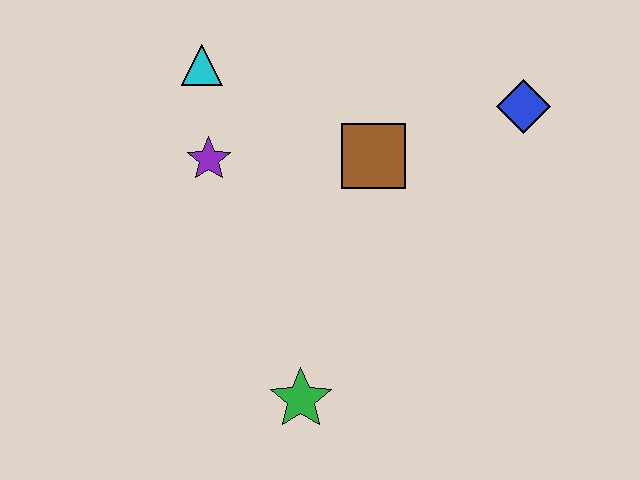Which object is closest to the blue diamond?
The brown square is closest to the blue diamond.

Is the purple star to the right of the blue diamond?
No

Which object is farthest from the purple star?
The blue diamond is farthest from the purple star.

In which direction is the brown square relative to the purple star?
The brown square is to the right of the purple star.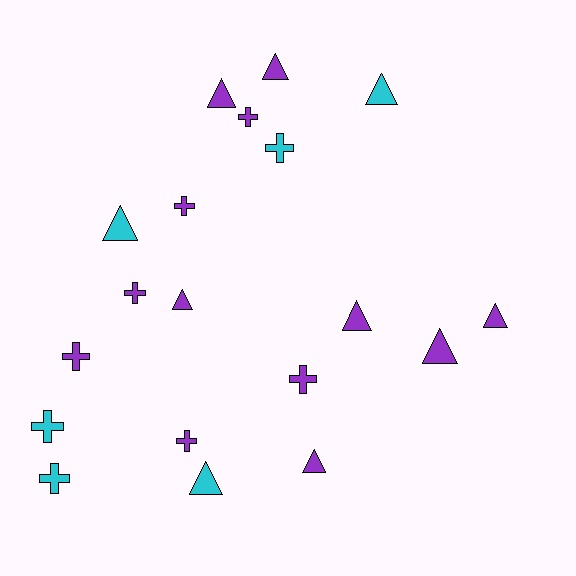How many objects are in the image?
There are 19 objects.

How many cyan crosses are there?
There are 3 cyan crosses.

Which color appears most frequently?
Purple, with 13 objects.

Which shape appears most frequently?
Triangle, with 10 objects.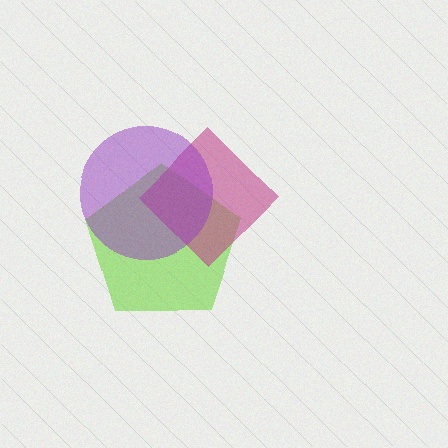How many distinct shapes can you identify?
There are 3 distinct shapes: a lime pentagon, a magenta diamond, a purple circle.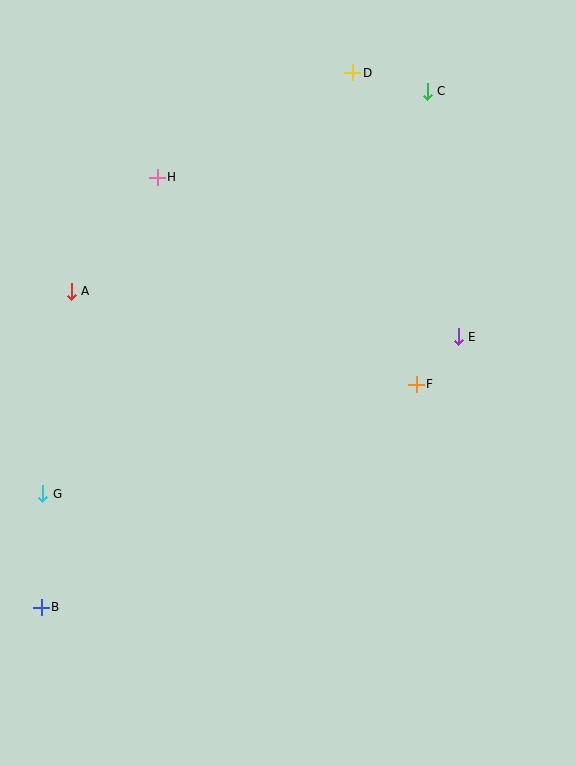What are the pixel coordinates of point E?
Point E is at (458, 337).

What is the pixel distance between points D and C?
The distance between D and C is 77 pixels.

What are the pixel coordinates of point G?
Point G is at (43, 494).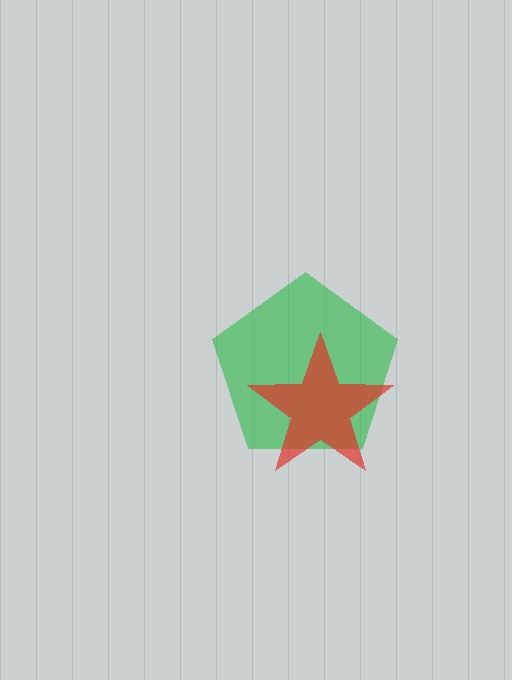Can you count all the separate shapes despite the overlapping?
Yes, there are 2 separate shapes.